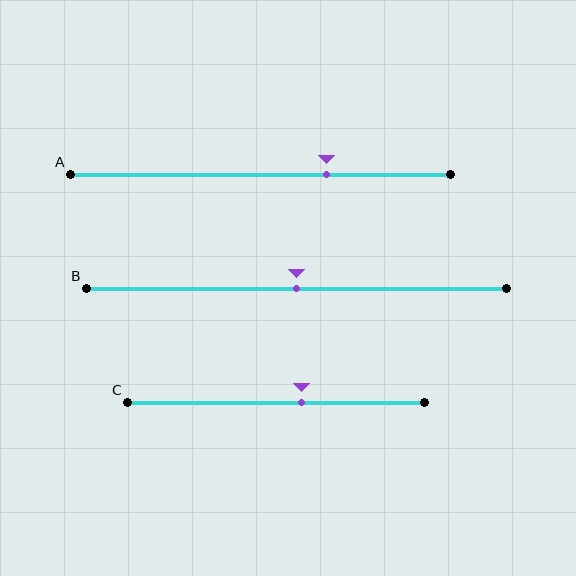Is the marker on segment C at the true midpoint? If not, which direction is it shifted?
No, the marker on segment C is shifted to the right by about 9% of the segment length.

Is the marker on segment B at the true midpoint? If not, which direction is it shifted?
Yes, the marker on segment B is at the true midpoint.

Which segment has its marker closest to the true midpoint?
Segment B has its marker closest to the true midpoint.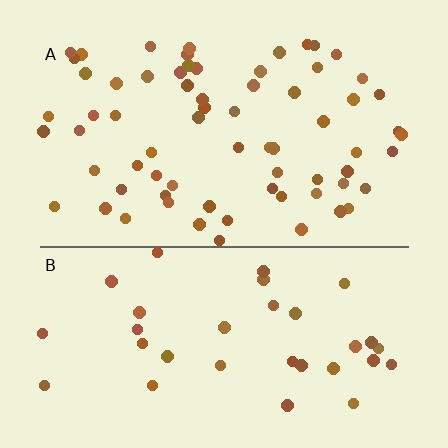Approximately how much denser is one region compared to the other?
Approximately 2.0× — region A over region B.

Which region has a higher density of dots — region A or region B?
A (the top).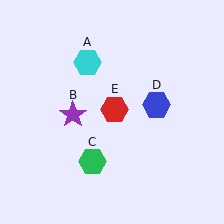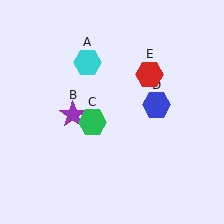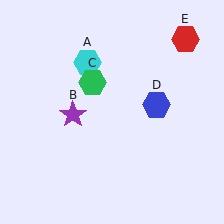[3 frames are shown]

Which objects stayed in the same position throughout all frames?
Cyan hexagon (object A) and purple star (object B) and blue hexagon (object D) remained stationary.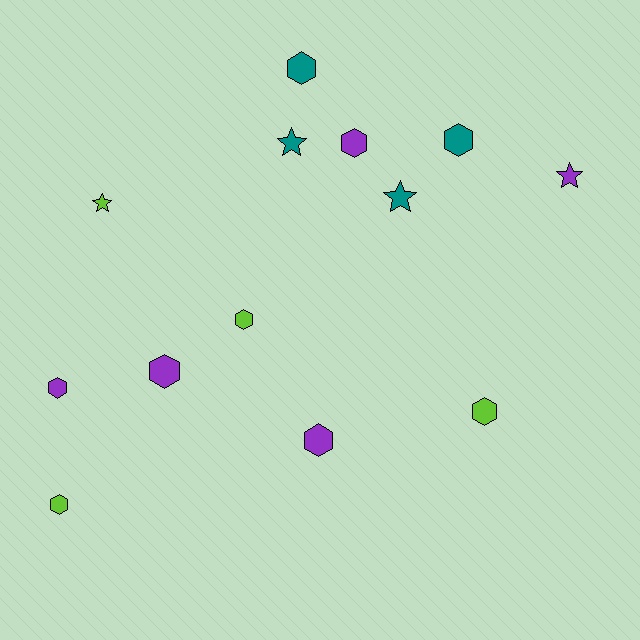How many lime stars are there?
There is 1 lime star.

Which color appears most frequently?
Purple, with 5 objects.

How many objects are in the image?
There are 13 objects.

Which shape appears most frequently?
Hexagon, with 9 objects.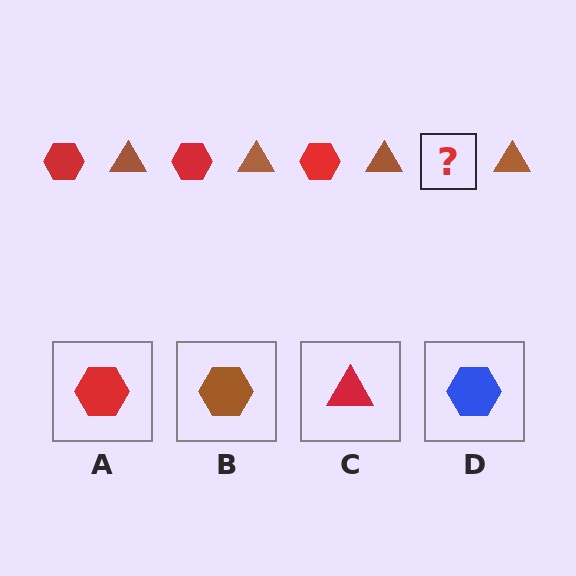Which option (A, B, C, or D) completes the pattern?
A.